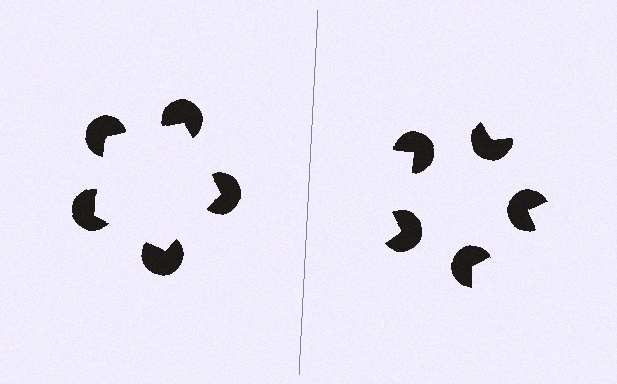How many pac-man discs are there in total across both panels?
10 — 5 on each side.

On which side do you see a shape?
An illusory pentagon appears on the left side. On the right side the wedge cuts are rotated, so no coherent shape forms.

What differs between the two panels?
The pac-man discs are positioned identically on both sides; only the wedge orientations differ. On the left they align to a pentagon; on the right they are misaligned.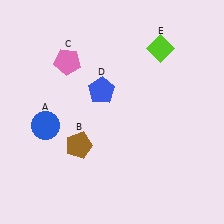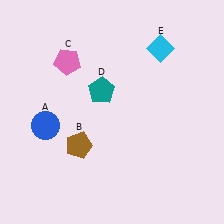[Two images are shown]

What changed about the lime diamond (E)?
In Image 1, E is lime. In Image 2, it changed to cyan.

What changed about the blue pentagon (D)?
In Image 1, D is blue. In Image 2, it changed to teal.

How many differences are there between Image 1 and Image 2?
There are 2 differences between the two images.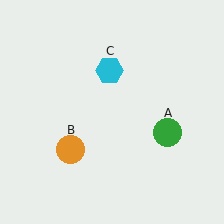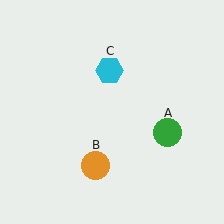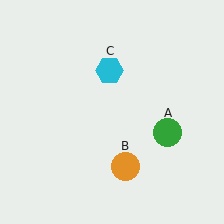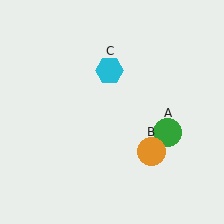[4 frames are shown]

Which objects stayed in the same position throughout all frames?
Green circle (object A) and cyan hexagon (object C) remained stationary.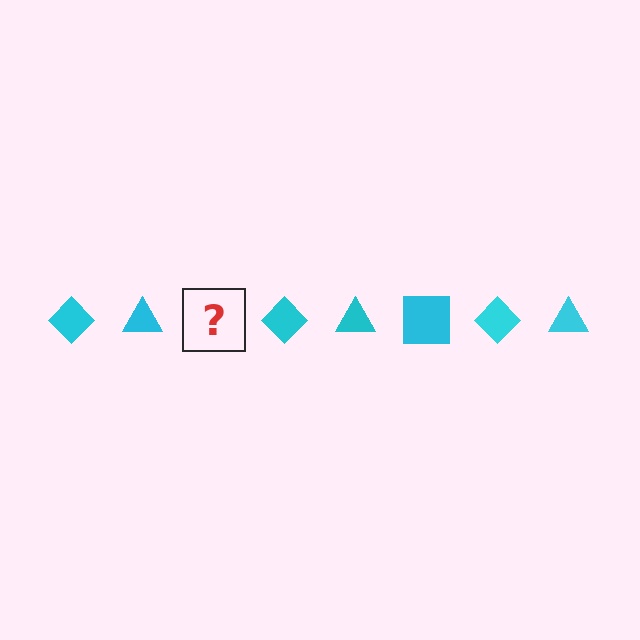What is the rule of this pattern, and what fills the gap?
The rule is that the pattern cycles through diamond, triangle, square shapes in cyan. The gap should be filled with a cyan square.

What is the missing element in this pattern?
The missing element is a cyan square.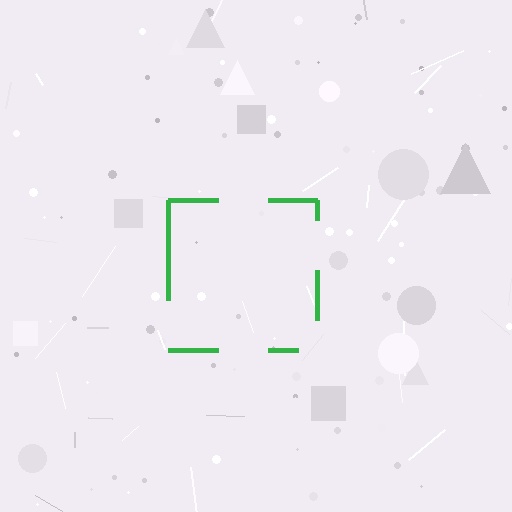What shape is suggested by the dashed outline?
The dashed outline suggests a square.